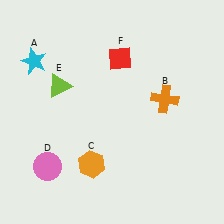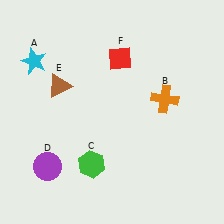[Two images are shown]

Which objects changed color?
C changed from orange to green. D changed from pink to purple. E changed from lime to brown.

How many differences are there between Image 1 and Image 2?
There are 3 differences between the two images.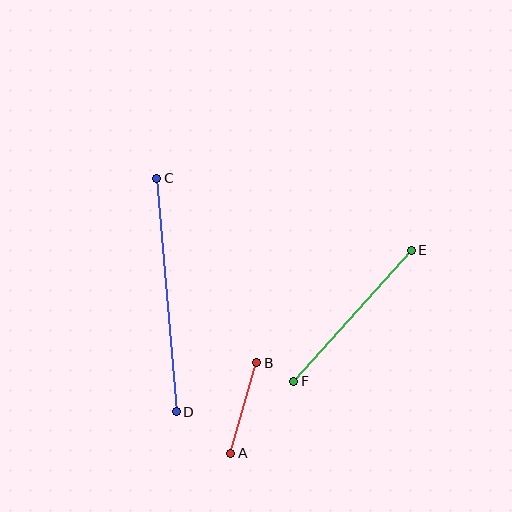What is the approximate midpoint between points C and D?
The midpoint is at approximately (167, 295) pixels.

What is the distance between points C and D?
The distance is approximately 235 pixels.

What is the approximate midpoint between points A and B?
The midpoint is at approximately (244, 408) pixels.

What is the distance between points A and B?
The distance is approximately 94 pixels.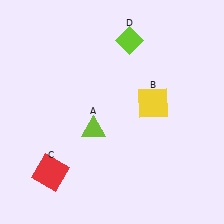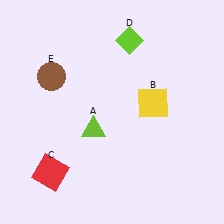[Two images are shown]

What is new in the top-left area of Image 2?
A brown circle (E) was added in the top-left area of Image 2.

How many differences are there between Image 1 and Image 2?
There is 1 difference between the two images.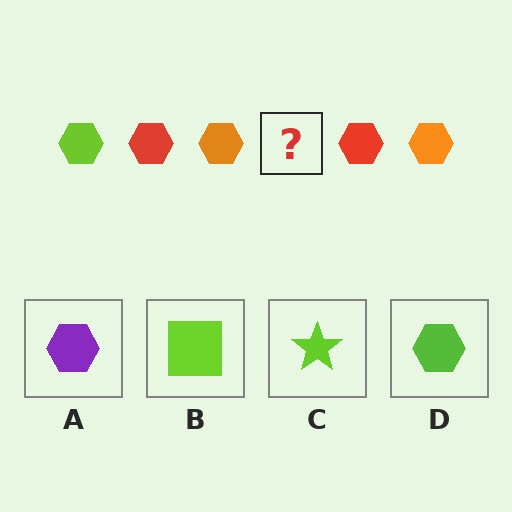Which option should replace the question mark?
Option D.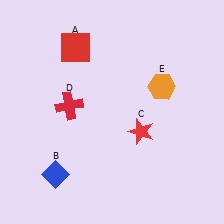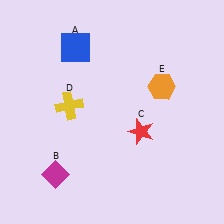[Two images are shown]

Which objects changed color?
A changed from red to blue. B changed from blue to magenta. D changed from red to yellow.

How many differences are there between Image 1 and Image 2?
There are 3 differences between the two images.